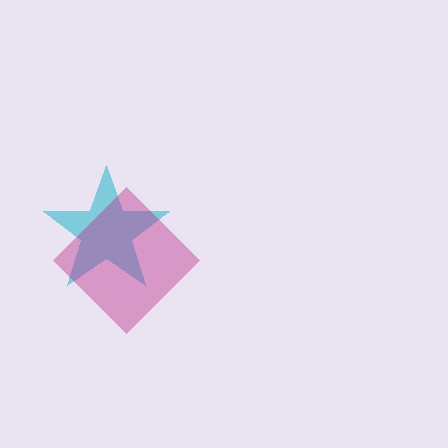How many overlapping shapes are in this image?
There are 2 overlapping shapes in the image.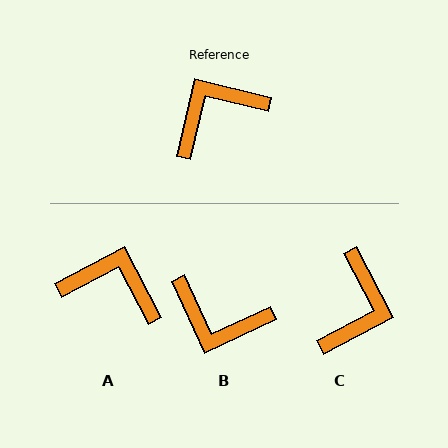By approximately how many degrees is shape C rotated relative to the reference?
Approximately 139 degrees clockwise.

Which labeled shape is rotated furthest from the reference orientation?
C, about 139 degrees away.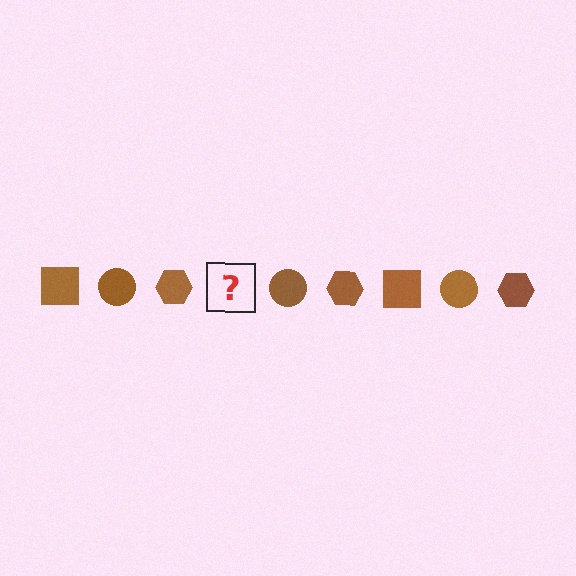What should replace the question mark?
The question mark should be replaced with a brown square.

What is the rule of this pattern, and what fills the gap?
The rule is that the pattern cycles through square, circle, hexagon shapes in brown. The gap should be filled with a brown square.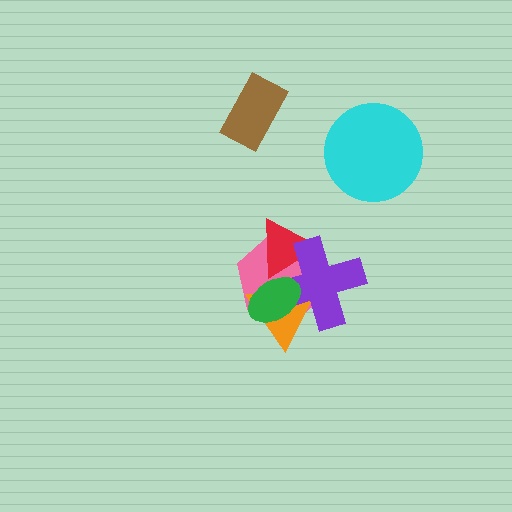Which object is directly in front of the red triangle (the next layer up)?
The purple cross is directly in front of the red triangle.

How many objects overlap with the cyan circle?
0 objects overlap with the cyan circle.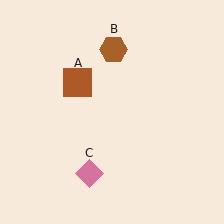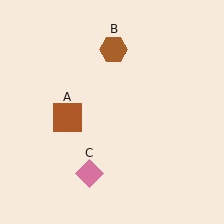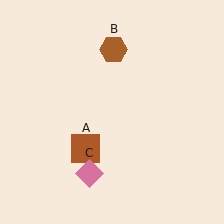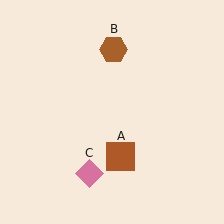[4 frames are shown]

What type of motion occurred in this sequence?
The brown square (object A) rotated counterclockwise around the center of the scene.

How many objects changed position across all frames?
1 object changed position: brown square (object A).